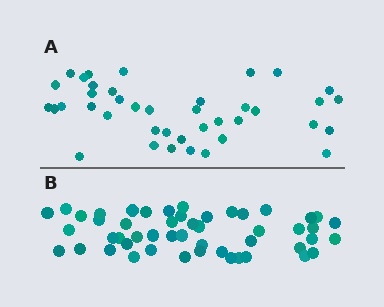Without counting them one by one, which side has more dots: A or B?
Region B (the bottom region) has more dots.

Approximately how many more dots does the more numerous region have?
Region B has roughly 10 or so more dots than region A.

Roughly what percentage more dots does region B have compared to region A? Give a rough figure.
About 25% more.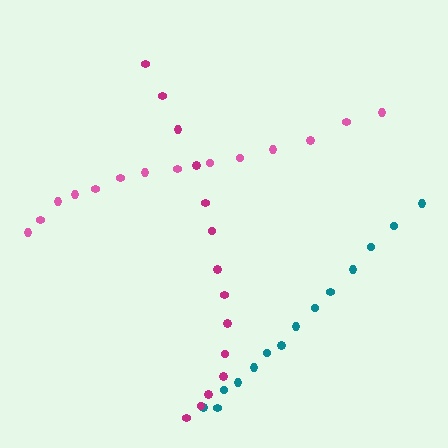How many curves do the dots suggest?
There are 3 distinct paths.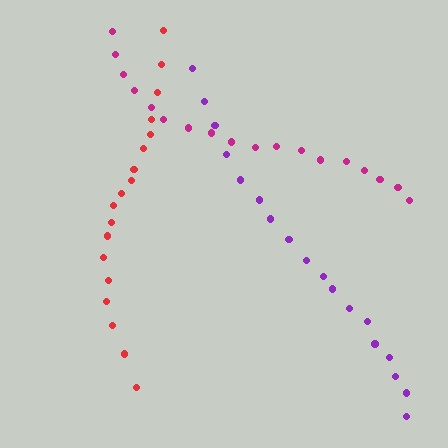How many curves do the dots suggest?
There are 3 distinct paths.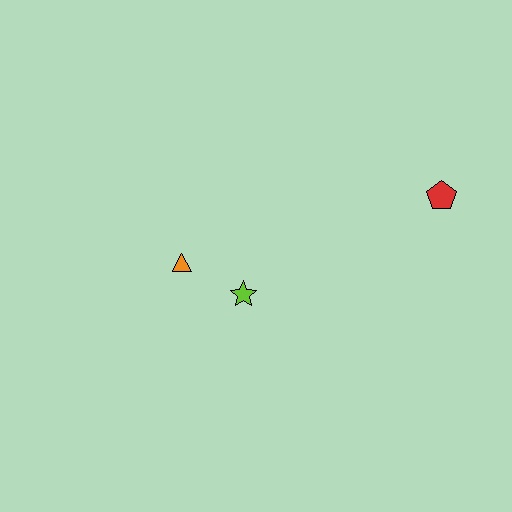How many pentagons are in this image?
There is 1 pentagon.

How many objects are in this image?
There are 3 objects.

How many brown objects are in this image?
There are no brown objects.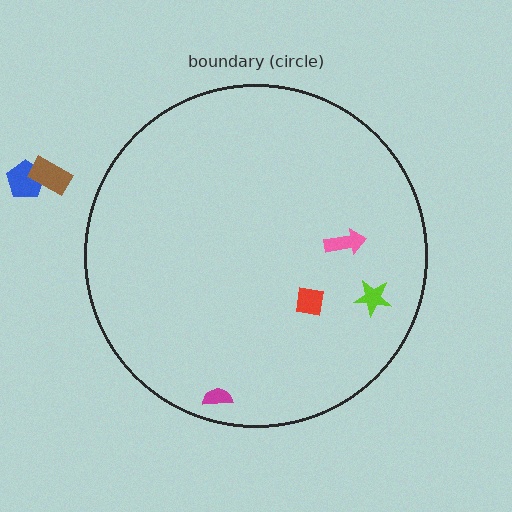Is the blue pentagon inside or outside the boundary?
Outside.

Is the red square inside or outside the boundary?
Inside.